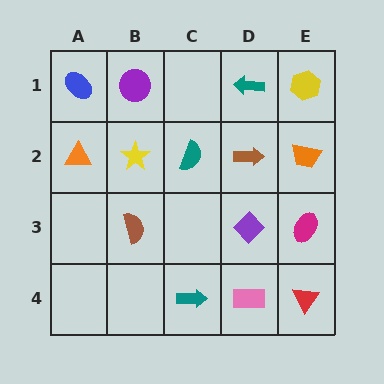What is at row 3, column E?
A magenta ellipse.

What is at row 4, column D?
A pink rectangle.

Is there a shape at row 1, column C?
No, that cell is empty.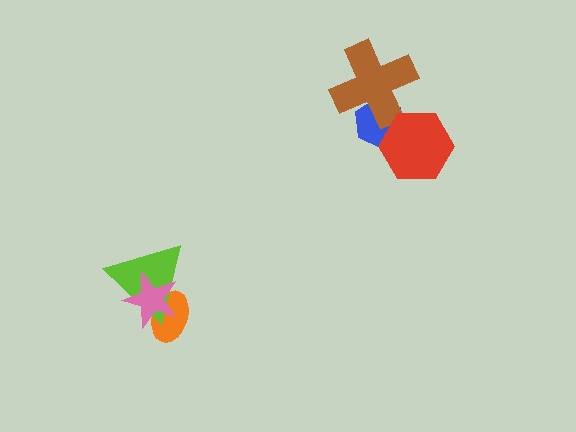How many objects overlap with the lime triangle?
2 objects overlap with the lime triangle.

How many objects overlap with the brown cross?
1 object overlaps with the brown cross.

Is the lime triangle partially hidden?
Yes, it is partially covered by another shape.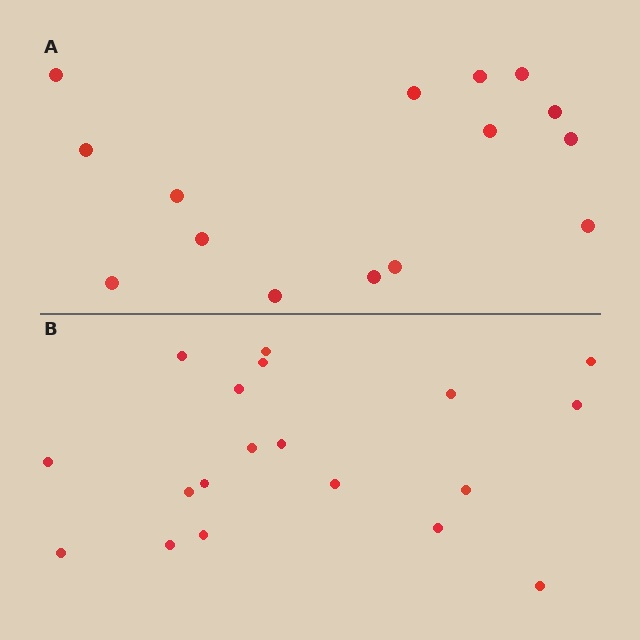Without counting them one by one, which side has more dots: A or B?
Region B (the bottom region) has more dots.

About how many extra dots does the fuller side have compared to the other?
Region B has about 4 more dots than region A.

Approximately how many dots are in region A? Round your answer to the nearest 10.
About 20 dots. (The exact count is 15, which rounds to 20.)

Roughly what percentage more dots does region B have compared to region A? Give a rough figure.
About 25% more.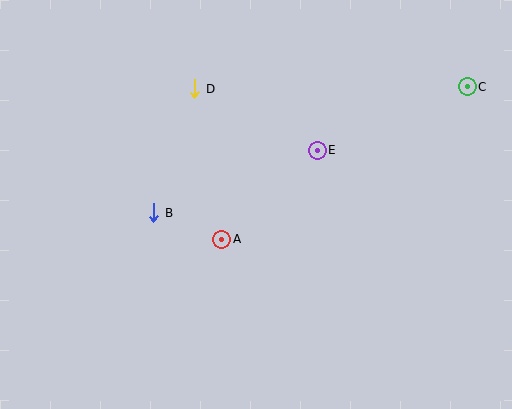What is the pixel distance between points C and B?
The distance between C and B is 338 pixels.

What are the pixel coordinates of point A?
Point A is at (222, 239).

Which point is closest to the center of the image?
Point A at (222, 239) is closest to the center.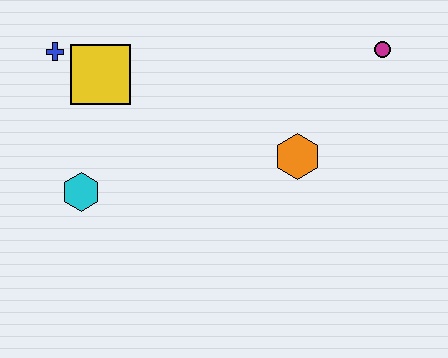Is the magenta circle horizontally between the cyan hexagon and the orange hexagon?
No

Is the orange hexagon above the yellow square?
No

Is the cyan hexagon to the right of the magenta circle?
No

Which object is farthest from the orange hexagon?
The blue cross is farthest from the orange hexagon.